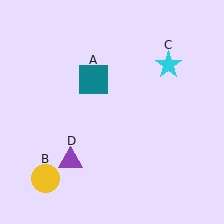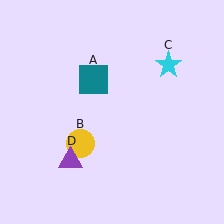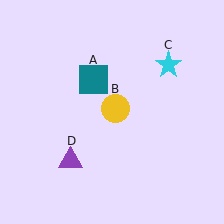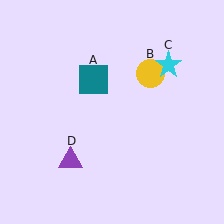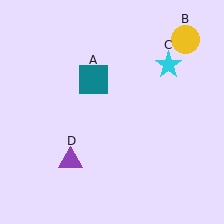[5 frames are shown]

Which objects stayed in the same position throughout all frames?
Teal square (object A) and cyan star (object C) and purple triangle (object D) remained stationary.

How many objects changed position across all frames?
1 object changed position: yellow circle (object B).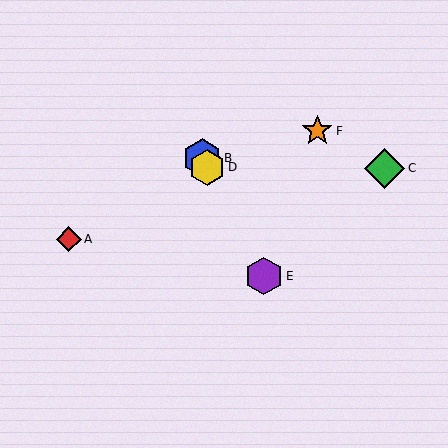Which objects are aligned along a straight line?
Objects B, D, E are aligned along a straight line.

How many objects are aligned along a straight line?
3 objects (B, D, E) are aligned along a straight line.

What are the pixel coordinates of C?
Object C is at (385, 168).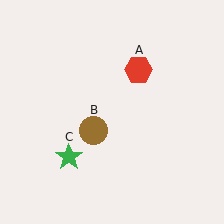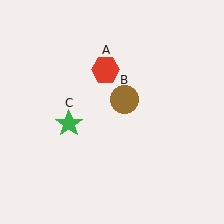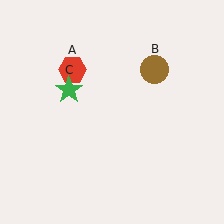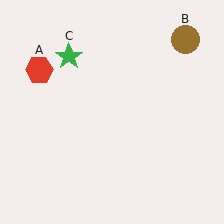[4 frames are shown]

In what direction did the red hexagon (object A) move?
The red hexagon (object A) moved left.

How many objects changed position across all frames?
3 objects changed position: red hexagon (object A), brown circle (object B), green star (object C).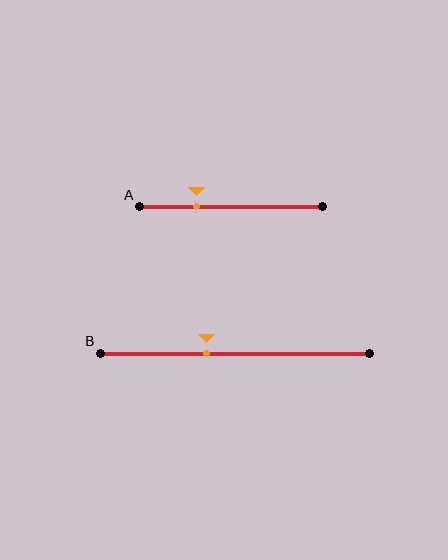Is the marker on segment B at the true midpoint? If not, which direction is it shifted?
No, the marker on segment B is shifted to the left by about 11% of the segment length.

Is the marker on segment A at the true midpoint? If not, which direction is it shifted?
No, the marker on segment A is shifted to the left by about 19% of the segment length.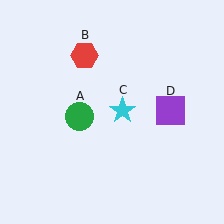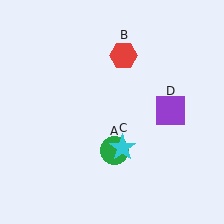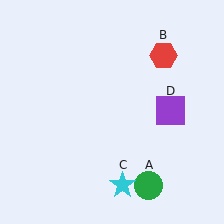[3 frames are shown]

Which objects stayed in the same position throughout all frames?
Purple square (object D) remained stationary.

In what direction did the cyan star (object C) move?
The cyan star (object C) moved down.